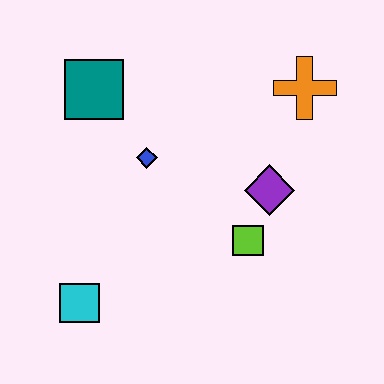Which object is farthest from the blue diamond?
The orange cross is farthest from the blue diamond.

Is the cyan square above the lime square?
No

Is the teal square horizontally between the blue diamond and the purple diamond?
No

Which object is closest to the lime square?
The purple diamond is closest to the lime square.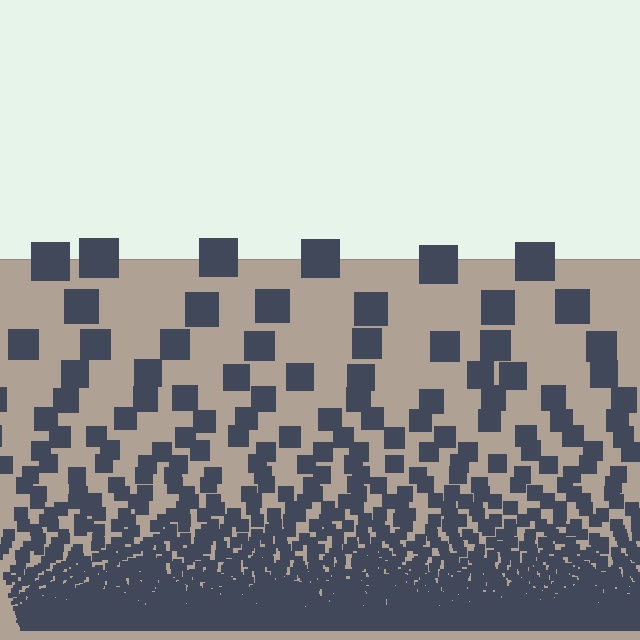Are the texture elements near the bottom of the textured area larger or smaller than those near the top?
Smaller. The gradient is inverted — elements near the bottom are smaller and denser.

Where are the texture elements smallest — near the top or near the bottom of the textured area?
Near the bottom.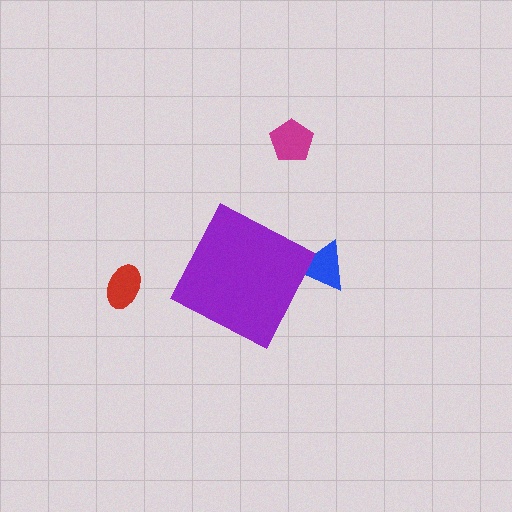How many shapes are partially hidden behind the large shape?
1 shape is partially hidden.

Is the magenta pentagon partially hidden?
No, the magenta pentagon is fully visible.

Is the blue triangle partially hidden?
Yes, the blue triangle is partially hidden behind the purple diamond.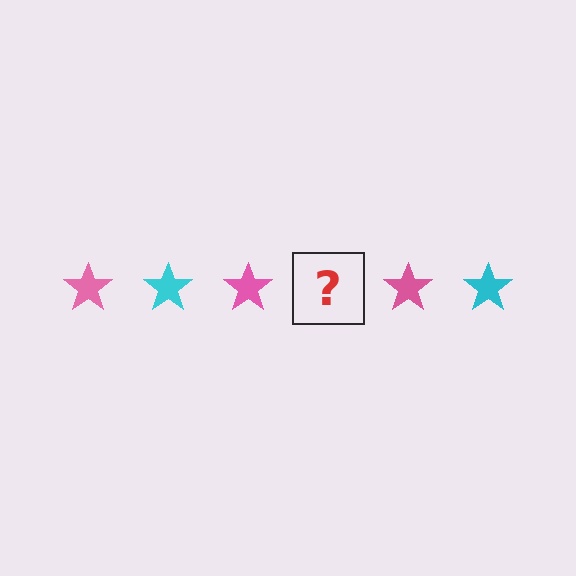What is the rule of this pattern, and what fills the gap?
The rule is that the pattern cycles through pink, cyan stars. The gap should be filled with a cyan star.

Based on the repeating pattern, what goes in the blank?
The blank should be a cyan star.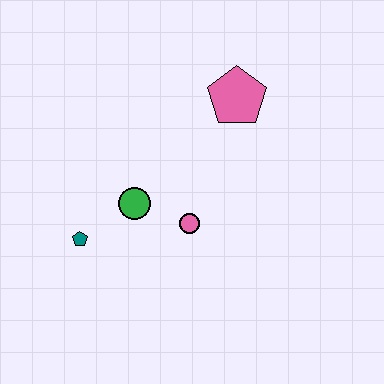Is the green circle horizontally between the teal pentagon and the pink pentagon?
Yes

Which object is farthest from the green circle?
The pink pentagon is farthest from the green circle.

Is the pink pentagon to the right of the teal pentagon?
Yes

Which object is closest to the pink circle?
The green circle is closest to the pink circle.